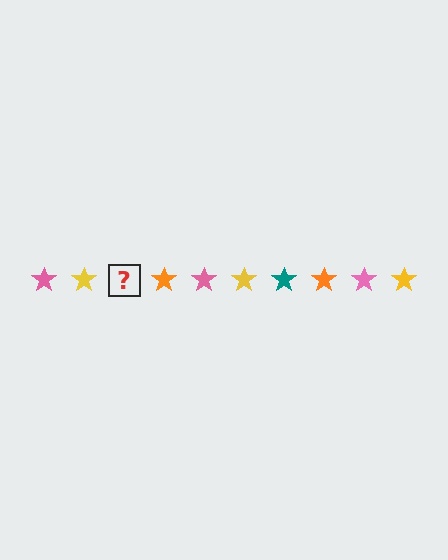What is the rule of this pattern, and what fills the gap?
The rule is that the pattern cycles through pink, yellow, teal, orange stars. The gap should be filled with a teal star.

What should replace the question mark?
The question mark should be replaced with a teal star.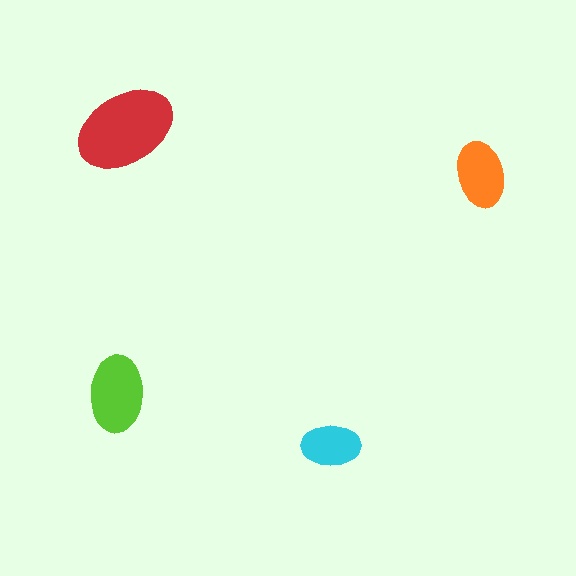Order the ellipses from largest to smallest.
the red one, the lime one, the orange one, the cyan one.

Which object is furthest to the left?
The lime ellipse is leftmost.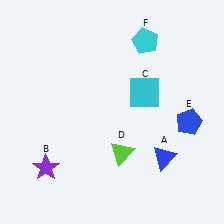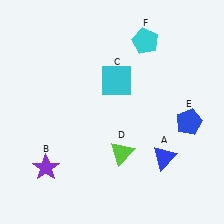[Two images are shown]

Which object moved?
The cyan square (C) moved left.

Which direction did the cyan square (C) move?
The cyan square (C) moved left.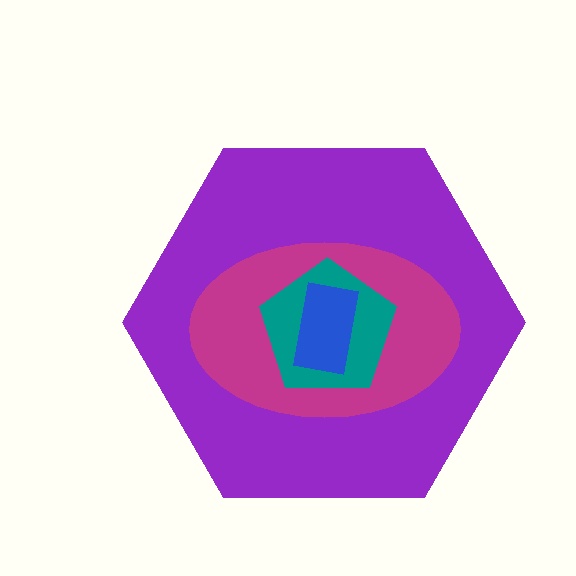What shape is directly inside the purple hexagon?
The magenta ellipse.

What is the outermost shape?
The purple hexagon.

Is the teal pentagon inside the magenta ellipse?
Yes.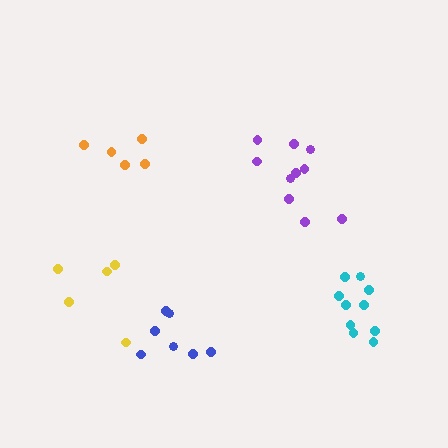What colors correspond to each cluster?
The clusters are colored: purple, cyan, yellow, orange, blue.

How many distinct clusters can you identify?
There are 5 distinct clusters.